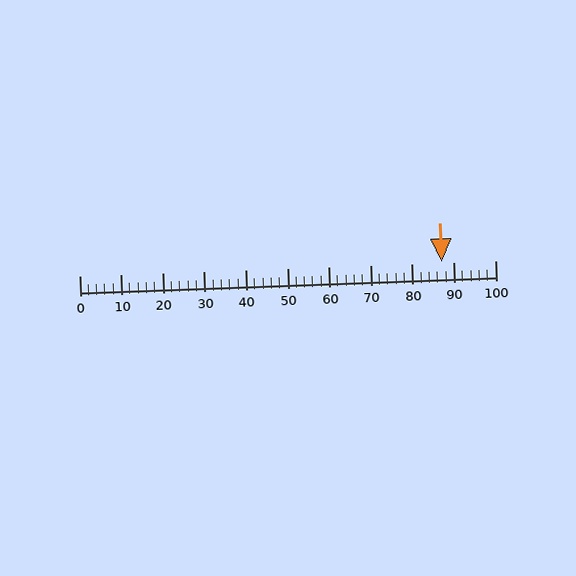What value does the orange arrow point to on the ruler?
The orange arrow points to approximately 87.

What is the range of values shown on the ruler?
The ruler shows values from 0 to 100.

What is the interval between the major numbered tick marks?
The major tick marks are spaced 10 units apart.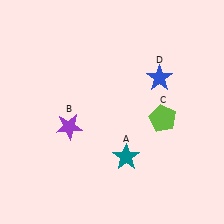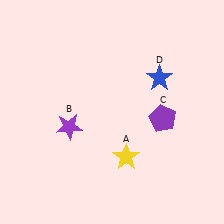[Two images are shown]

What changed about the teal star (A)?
In Image 1, A is teal. In Image 2, it changed to yellow.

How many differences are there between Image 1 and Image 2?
There are 2 differences between the two images.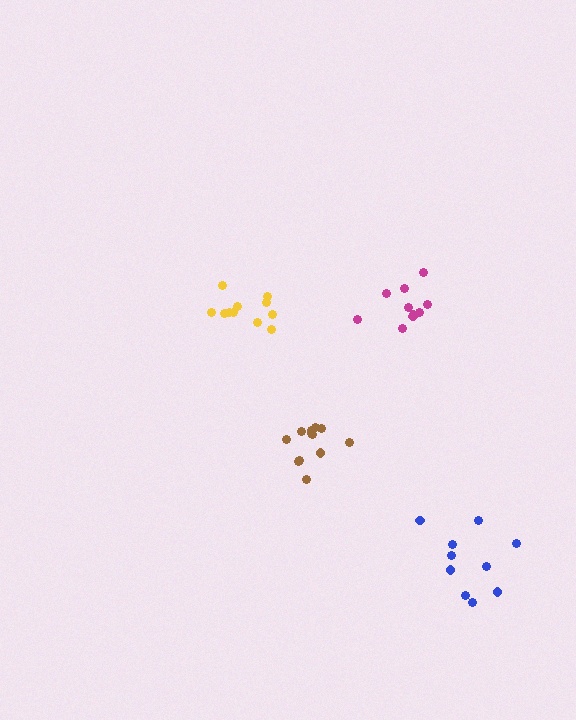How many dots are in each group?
Group 1: 12 dots, Group 2: 10 dots, Group 3: 11 dots, Group 4: 10 dots (43 total).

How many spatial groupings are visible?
There are 4 spatial groupings.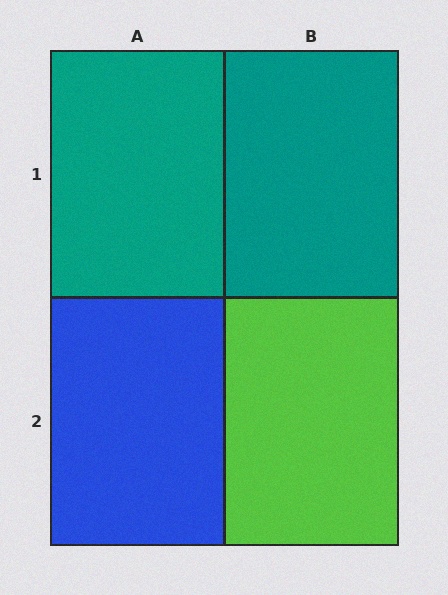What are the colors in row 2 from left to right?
Blue, lime.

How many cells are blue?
1 cell is blue.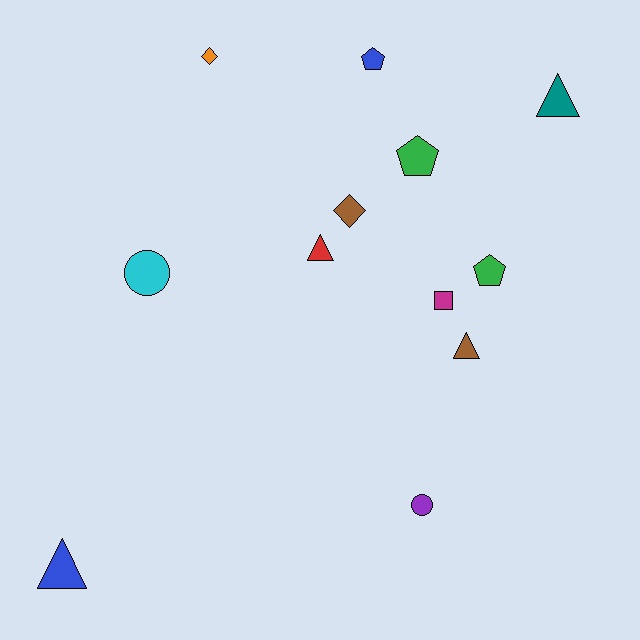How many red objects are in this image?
There is 1 red object.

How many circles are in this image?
There are 2 circles.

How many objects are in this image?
There are 12 objects.